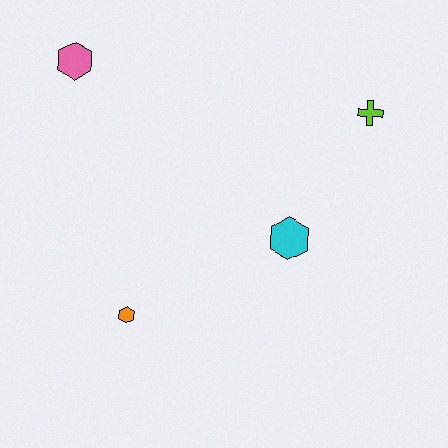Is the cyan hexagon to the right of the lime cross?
No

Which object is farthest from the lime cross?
The orange hexagon is farthest from the lime cross.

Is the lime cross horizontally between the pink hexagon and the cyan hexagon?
No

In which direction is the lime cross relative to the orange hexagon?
The lime cross is to the right of the orange hexagon.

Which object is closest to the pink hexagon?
The orange hexagon is closest to the pink hexagon.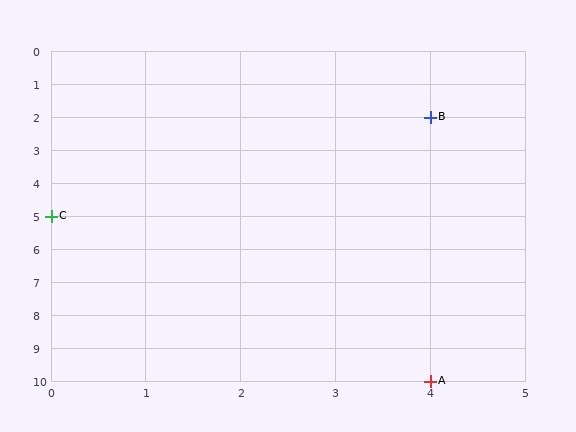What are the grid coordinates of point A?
Point A is at grid coordinates (4, 10).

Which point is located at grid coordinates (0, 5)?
Point C is at (0, 5).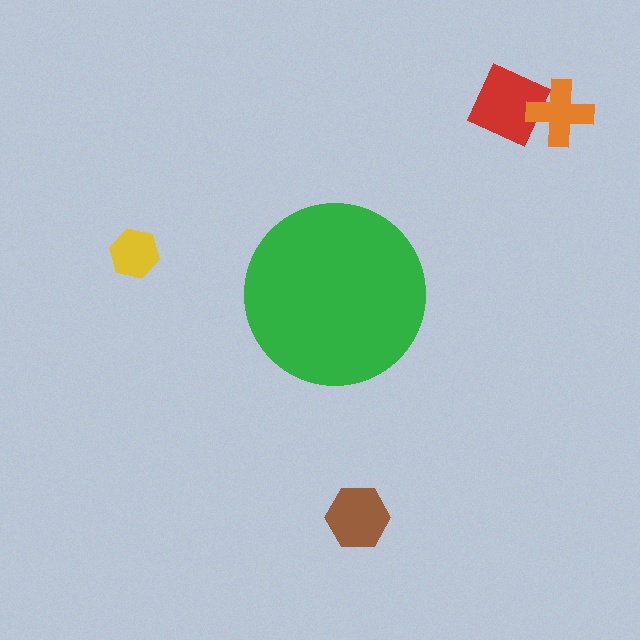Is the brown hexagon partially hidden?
No, the brown hexagon is fully visible.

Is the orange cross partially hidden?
No, the orange cross is fully visible.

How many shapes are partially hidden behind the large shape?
0 shapes are partially hidden.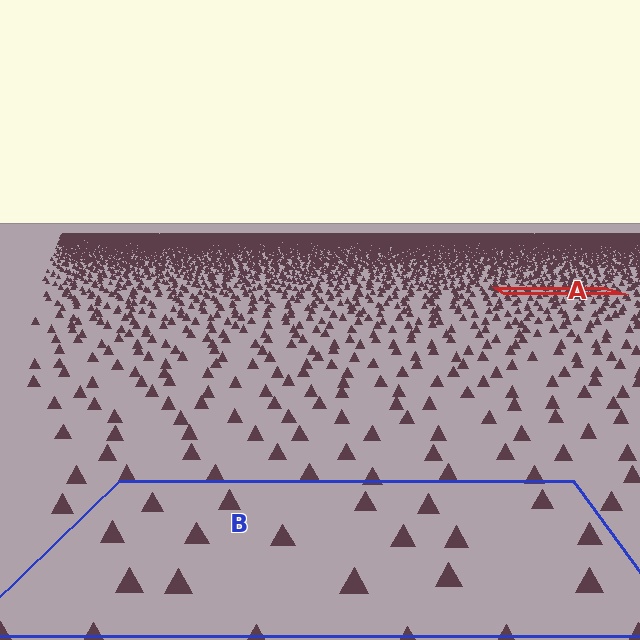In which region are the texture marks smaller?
The texture marks are smaller in region A, because it is farther away.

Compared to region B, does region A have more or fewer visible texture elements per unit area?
Region A has more texture elements per unit area — they are packed more densely because it is farther away.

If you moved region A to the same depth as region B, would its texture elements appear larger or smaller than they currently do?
They would appear larger. At a closer depth, the same texture elements are projected at a bigger on-screen size.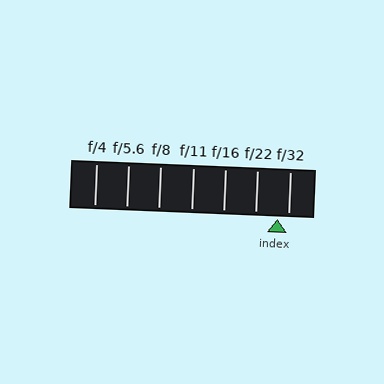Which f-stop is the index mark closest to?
The index mark is closest to f/32.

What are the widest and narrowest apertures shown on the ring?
The widest aperture shown is f/4 and the narrowest is f/32.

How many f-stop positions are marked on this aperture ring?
There are 7 f-stop positions marked.